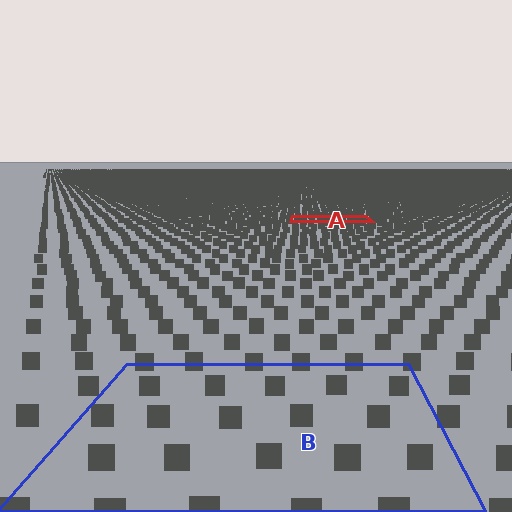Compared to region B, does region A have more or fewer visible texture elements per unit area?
Region A has more texture elements per unit area — they are packed more densely because it is farther away.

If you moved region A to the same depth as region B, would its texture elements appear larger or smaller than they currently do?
They would appear larger. At a closer depth, the same texture elements are projected at a bigger on-screen size.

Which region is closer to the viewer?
Region B is closer. The texture elements there are larger and more spread out.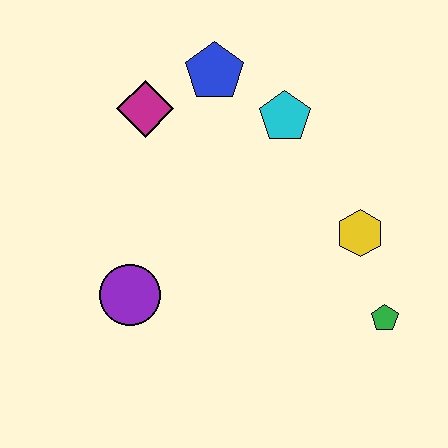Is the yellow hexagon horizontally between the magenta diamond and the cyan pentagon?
No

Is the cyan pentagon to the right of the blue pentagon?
Yes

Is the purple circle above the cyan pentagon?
No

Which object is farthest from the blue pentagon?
The green pentagon is farthest from the blue pentagon.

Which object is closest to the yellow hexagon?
The green pentagon is closest to the yellow hexagon.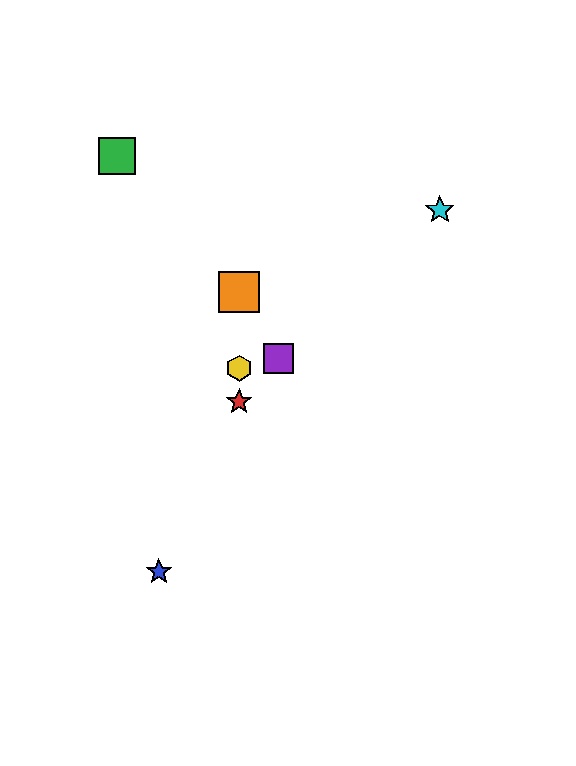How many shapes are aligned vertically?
3 shapes (the red star, the yellow hexagon, the orange square) are aligned vertically.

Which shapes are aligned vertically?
The red star, the yellow hexagon, the orange square are aligned vertically.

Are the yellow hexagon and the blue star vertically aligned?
No, the yellow hexagon is at x≈239 and the blue star is at x≈159.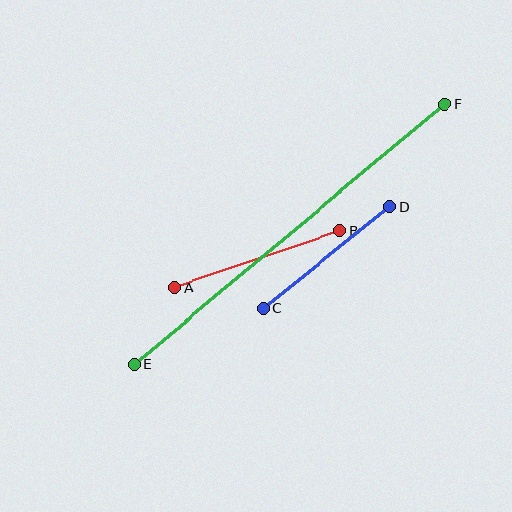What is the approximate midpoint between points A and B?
The midpoint is at approximately (257, 259) pixels.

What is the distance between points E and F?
The distance is approximately 405 pixels.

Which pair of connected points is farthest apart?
Points E and F are farthest apart.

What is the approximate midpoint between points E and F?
The midpoint is at approximately (290, 234) pixels.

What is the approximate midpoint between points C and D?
The midpoint is at approximately (326, 257) pixels.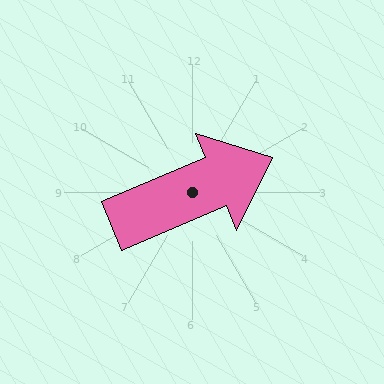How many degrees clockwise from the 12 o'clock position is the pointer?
Approximately 67 degrees.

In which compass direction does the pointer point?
Northeast.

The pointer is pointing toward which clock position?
Roughly 2 o'clock.